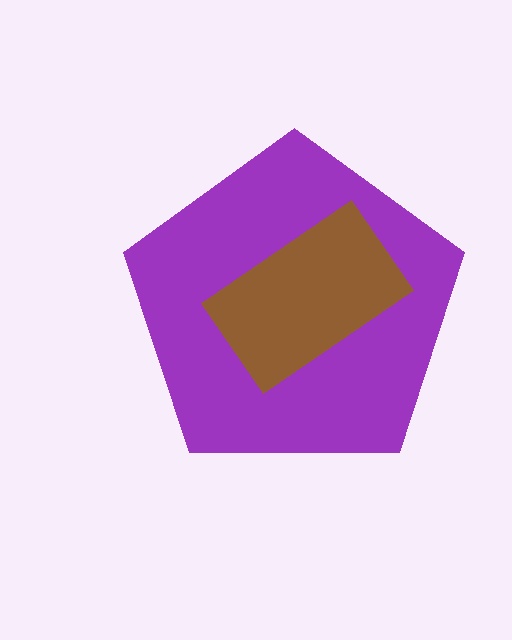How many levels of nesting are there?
2.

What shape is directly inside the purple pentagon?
The brown rectangle.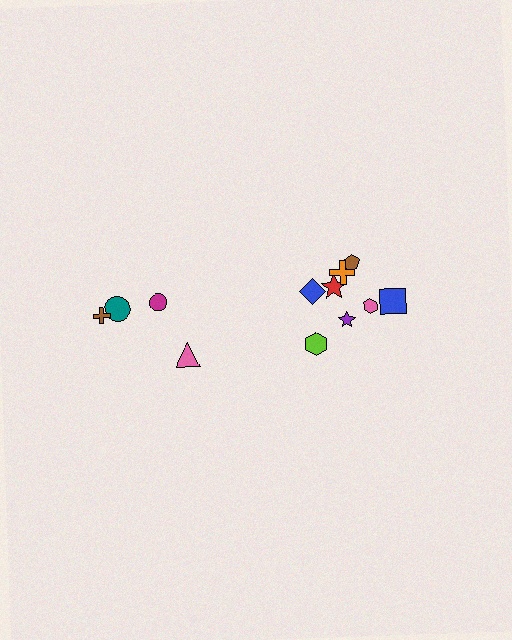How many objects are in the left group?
There are 4 objects.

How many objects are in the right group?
There are 8 objects.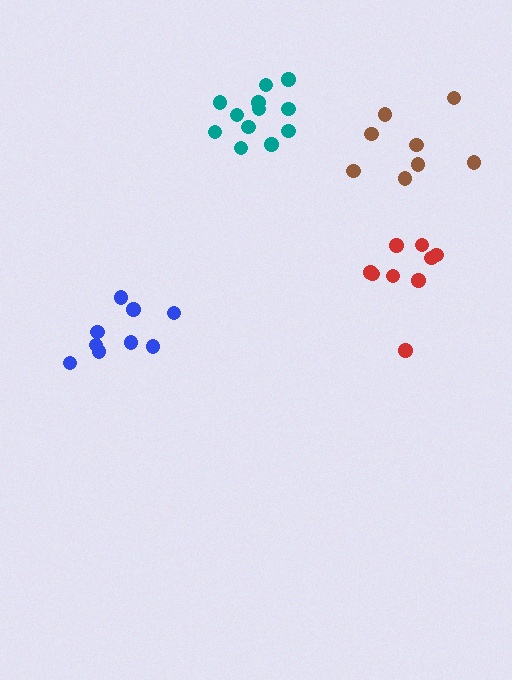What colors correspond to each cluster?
The clusters are colored: teal, blue, brown, red.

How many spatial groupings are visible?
There are 4 spatial groupings.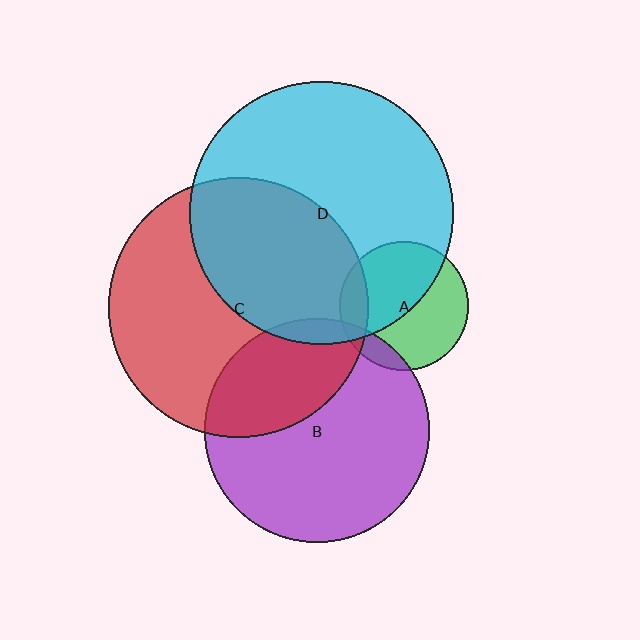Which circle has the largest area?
Circle D (cyan).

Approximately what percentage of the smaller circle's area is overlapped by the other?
Approximately 10%.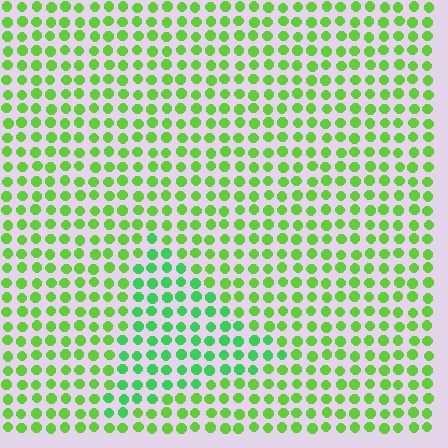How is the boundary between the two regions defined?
The boundary is defined purely by a slight shift in hue (about 29 degrees). Spacing, size, and orientation are identical on both sides.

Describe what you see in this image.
The image is filled with small lime elements in a uniform arrangement. A triangle-shaped region is visible where the elements are tinted to a slightly different hue, forming a subtle color boundary.